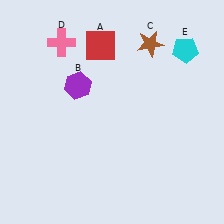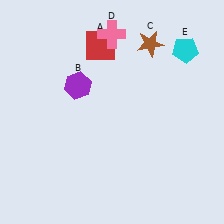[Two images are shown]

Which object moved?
The pink cross (D) moved right.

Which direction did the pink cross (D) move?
The pink cross (D) moved right.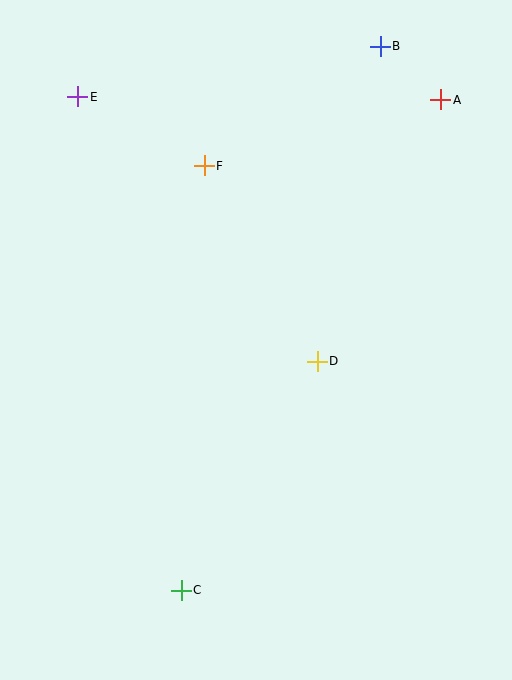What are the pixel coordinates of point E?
Point E is at (78, 97).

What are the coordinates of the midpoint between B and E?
The midpoint between B and E is at (229, 72).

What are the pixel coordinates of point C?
Point C is at (181, 590).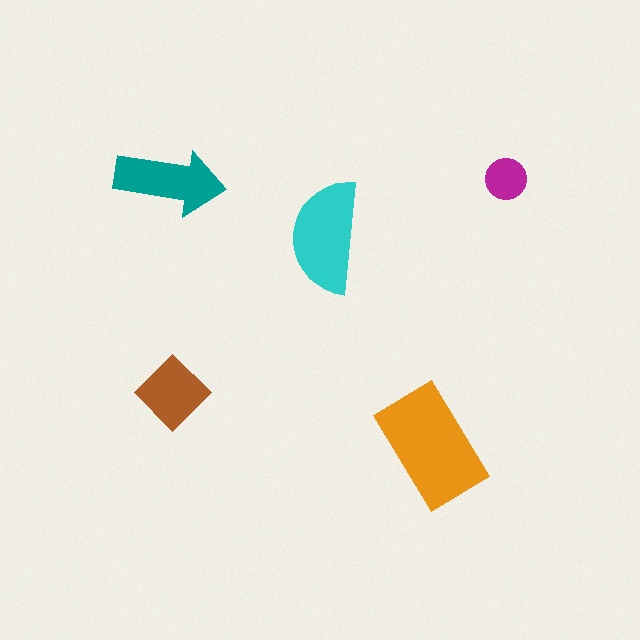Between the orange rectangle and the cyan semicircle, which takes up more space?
The orange rectangle.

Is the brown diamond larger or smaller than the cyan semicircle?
Smaller.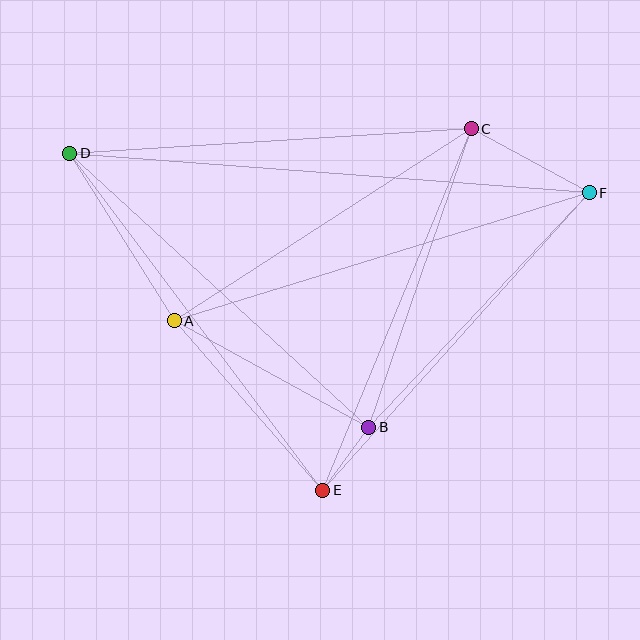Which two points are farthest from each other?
Points D and F are farthest from each other.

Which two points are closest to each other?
Points B and E are closest to each other.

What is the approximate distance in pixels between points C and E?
The distance between C and E is approximately 391 pixels.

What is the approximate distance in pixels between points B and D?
The distance between B and D is approximately 405 pixels.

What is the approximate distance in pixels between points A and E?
The distance between A and E is approximately 225 pixels.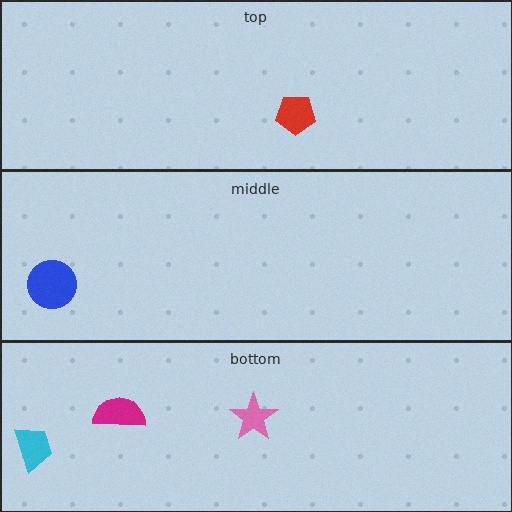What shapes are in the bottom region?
The magenta semicircle, the pink star, the cyan trapezoid.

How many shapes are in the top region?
1.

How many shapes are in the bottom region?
3.